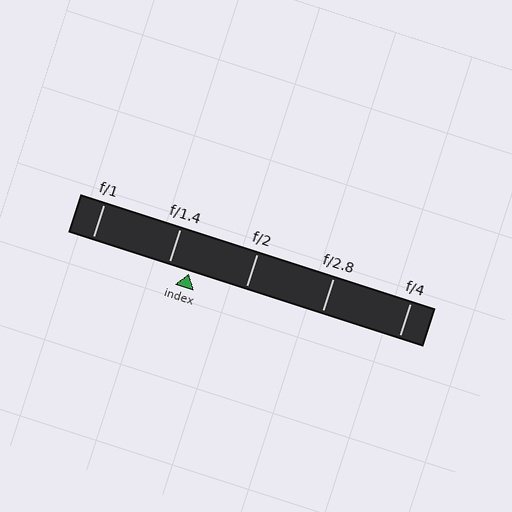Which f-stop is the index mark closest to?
The index mark is closest to f/1.4.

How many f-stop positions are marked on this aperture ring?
There are 5 f-stop positions marked.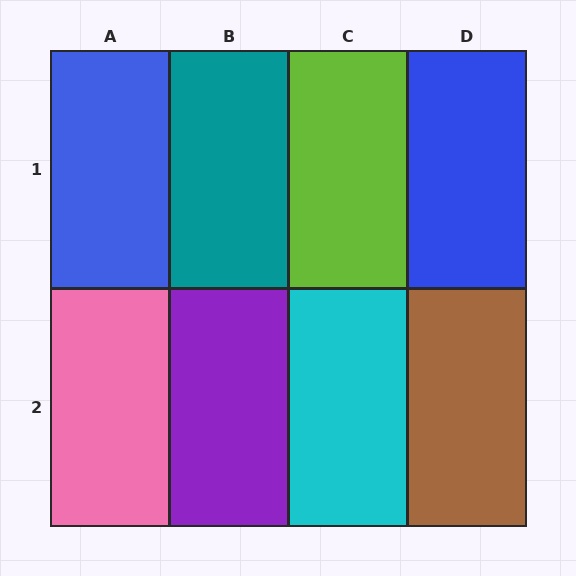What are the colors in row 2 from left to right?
Pink, purple, cyan, brown.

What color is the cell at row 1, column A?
Blue.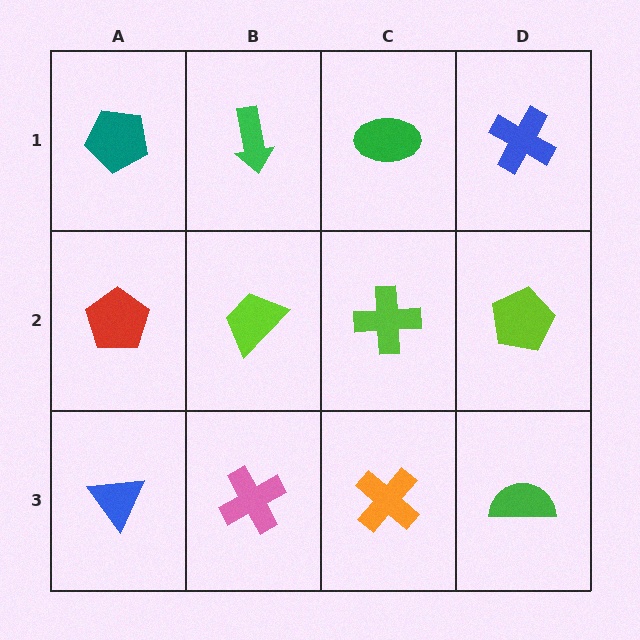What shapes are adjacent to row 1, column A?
A red pentagon (row 2, column A), a green arrow (row 1, column B).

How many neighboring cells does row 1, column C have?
3.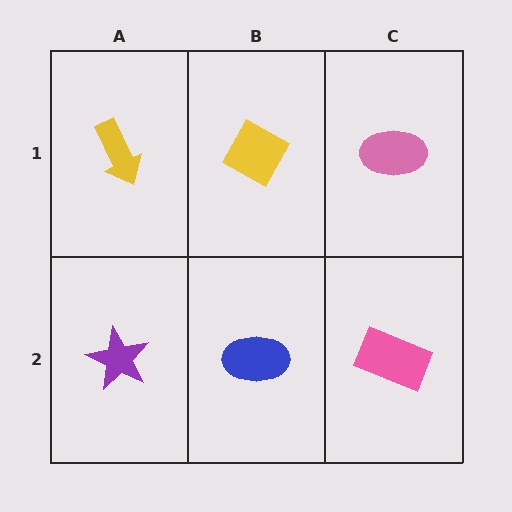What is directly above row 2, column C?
A pink ellipse.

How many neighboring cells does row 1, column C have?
2.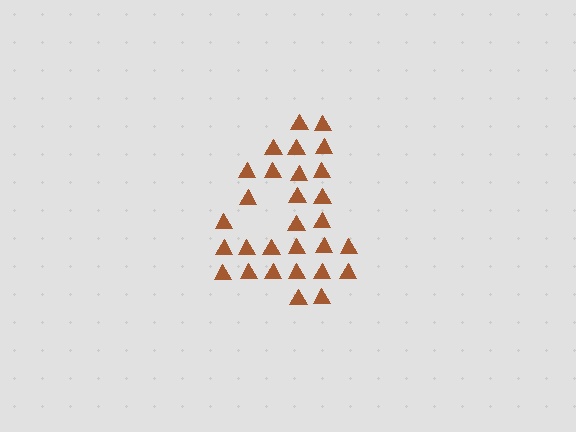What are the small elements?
The small elements are triangles.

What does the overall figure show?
The overall figure shows the digit 4.